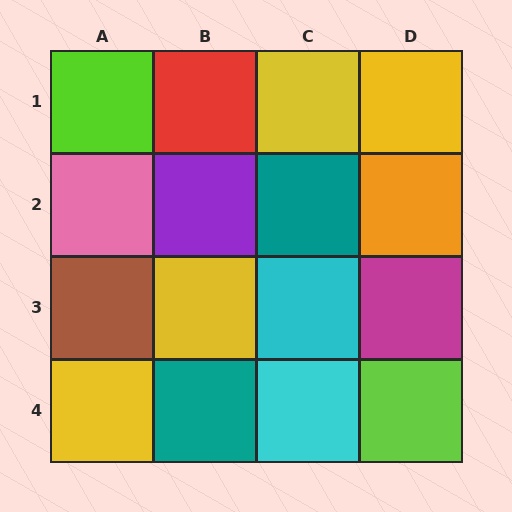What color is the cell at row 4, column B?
Teal.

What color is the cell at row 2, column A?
Pink.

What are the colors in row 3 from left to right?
Brown, yellow, cyan, magenta.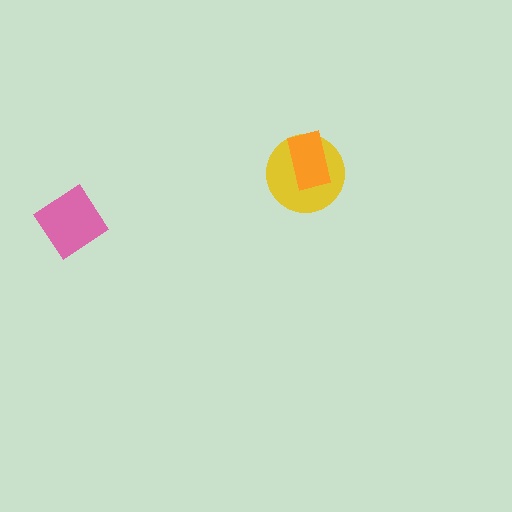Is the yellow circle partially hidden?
Yes, it is partially covered by another shape.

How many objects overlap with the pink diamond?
0 objects overlap with the pink diamond.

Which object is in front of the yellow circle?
The orange rectangle is in front of the yellow circle.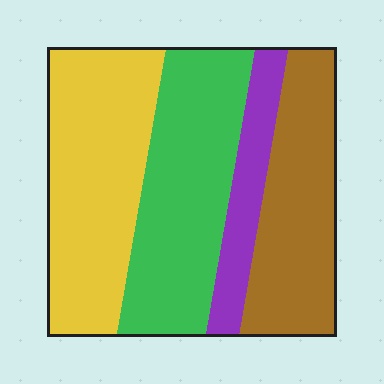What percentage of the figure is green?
Green covers 31% of the figure.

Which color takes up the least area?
Purple, at roughly 10%.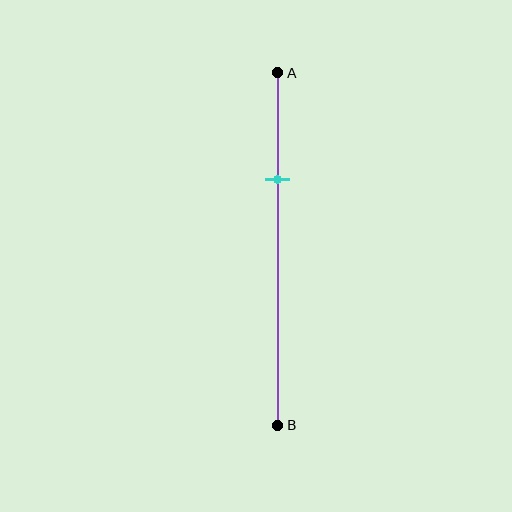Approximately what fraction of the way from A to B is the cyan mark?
The cyan mark is approximately 30% of the way from A to B.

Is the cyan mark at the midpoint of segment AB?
No, the mark is at about 30% from A, not at the 50% midpoint.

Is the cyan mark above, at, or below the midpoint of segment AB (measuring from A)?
The cyan mark is above the midpoint of segment AB.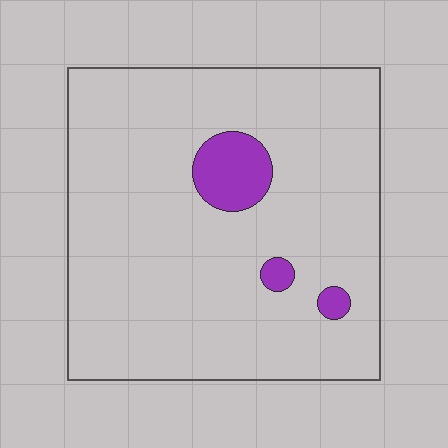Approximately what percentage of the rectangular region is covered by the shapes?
Approximately 5%.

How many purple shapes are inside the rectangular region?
3.